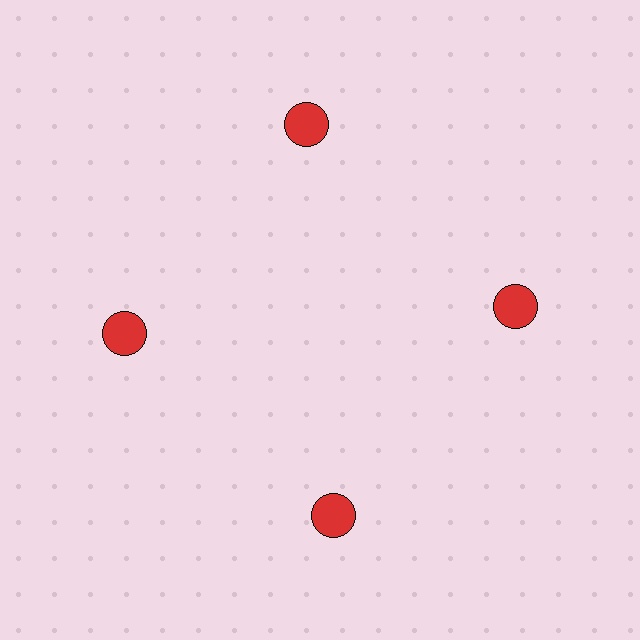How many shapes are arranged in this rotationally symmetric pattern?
There are 4 shapes, arranged in 4 groups of 1.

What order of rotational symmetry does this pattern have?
This pattern has 4-fold rotational symmetry.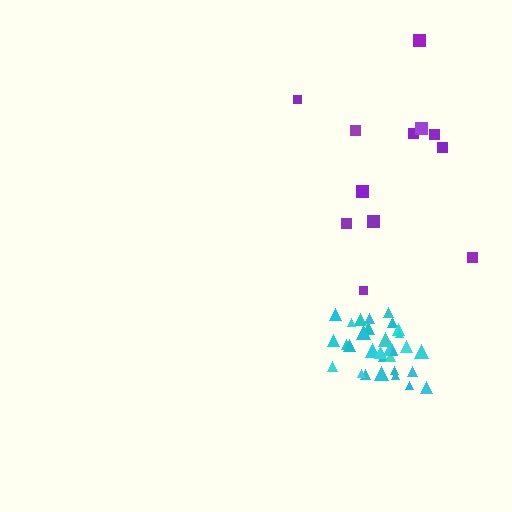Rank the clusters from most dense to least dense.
cyan, purple.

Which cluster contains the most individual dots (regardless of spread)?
Cyan (32).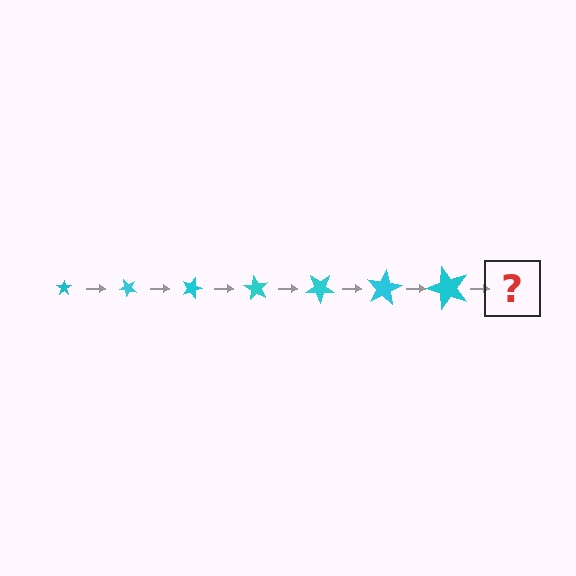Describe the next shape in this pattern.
It should be a star, larger than the previous one and rotated 315 degrees from the start.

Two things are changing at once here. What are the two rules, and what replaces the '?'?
The two rules are that the star grows larger each step and it rotates 45 degrees each step. The '?' should be a star, larger than the previous one and rotated 315 degrees from the start.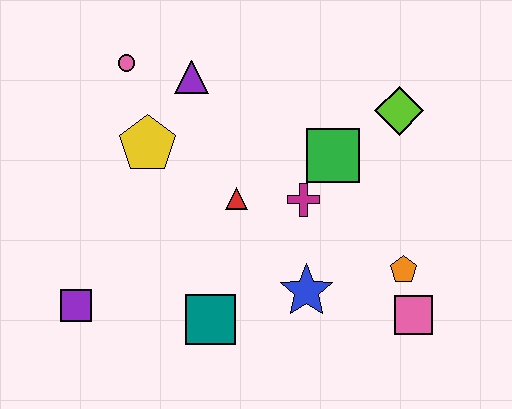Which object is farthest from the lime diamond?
The purple square is farthest from the lime diamond.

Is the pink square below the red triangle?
Yes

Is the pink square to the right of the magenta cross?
Yes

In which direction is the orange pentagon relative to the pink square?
The orange pentagon is above the pink square.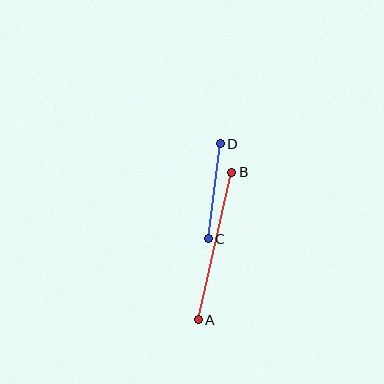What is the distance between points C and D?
The distance is approximately 96 pixels.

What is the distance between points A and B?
The distance is approximately 151 pixels.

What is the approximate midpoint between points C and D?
The midpoint is at approximately (214, 191) pixels.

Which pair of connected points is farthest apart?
Points A and B are farthest apart.